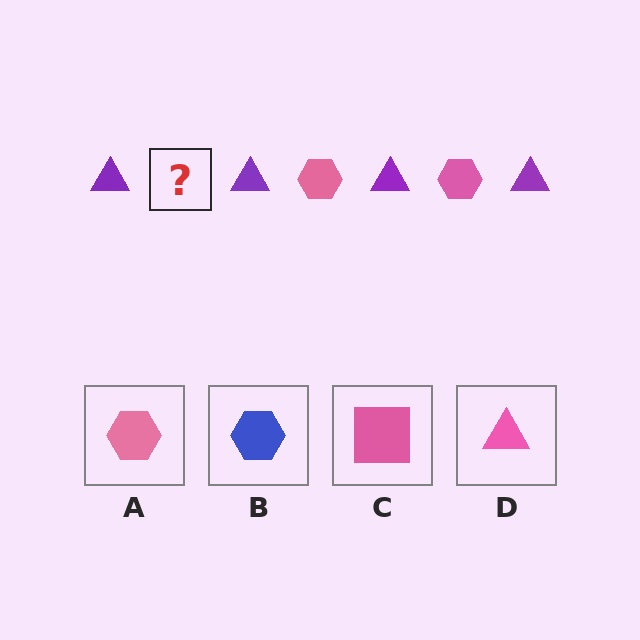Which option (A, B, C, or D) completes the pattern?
A.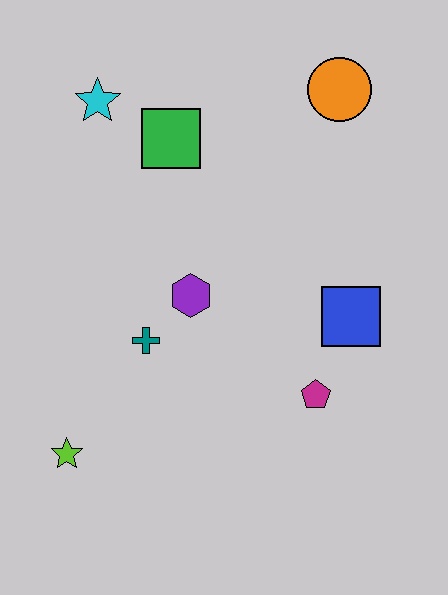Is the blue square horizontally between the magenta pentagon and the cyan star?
No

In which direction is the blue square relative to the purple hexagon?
The blue square is to the right of the purple hexagon.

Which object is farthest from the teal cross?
The orange circle is farthest from the teal cross.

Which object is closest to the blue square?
The magenta pentagon is closest to the blue square.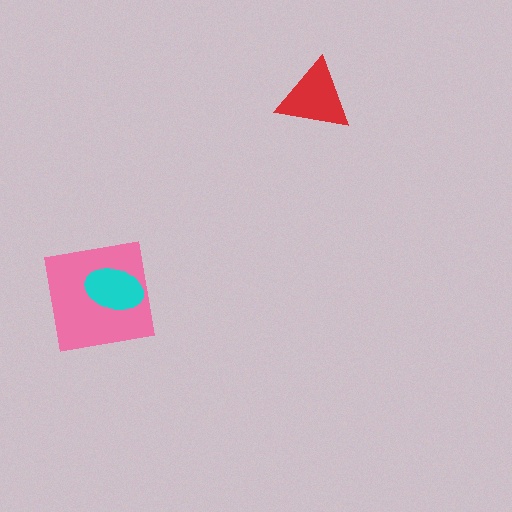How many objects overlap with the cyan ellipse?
1 object overlaps with the cyan ellipse.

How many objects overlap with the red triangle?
0 objects overlap with the red triangle.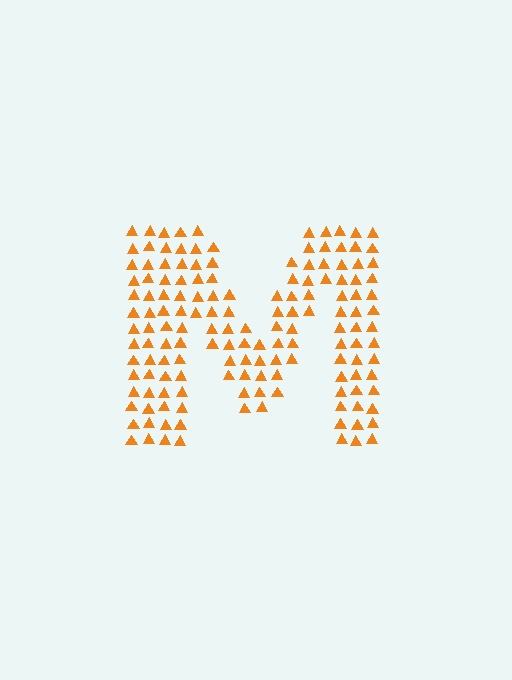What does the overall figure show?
The overall figure shows the letter M.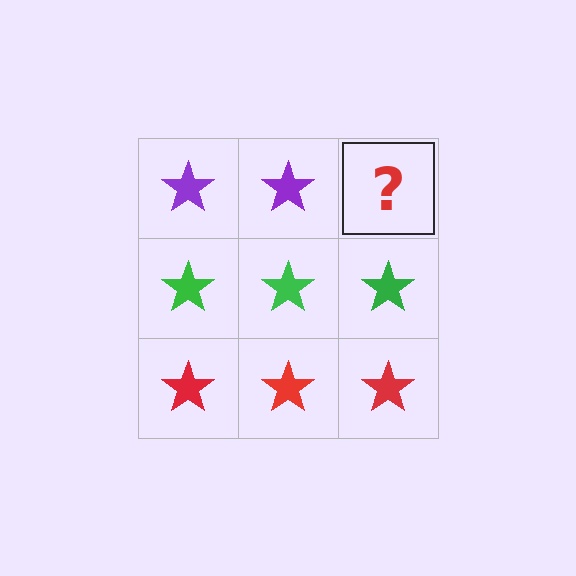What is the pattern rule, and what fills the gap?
The rule is that each row has a consistent color. The gap should be filled with a purple star.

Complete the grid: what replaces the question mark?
The question mark should be replaced with a purple star.